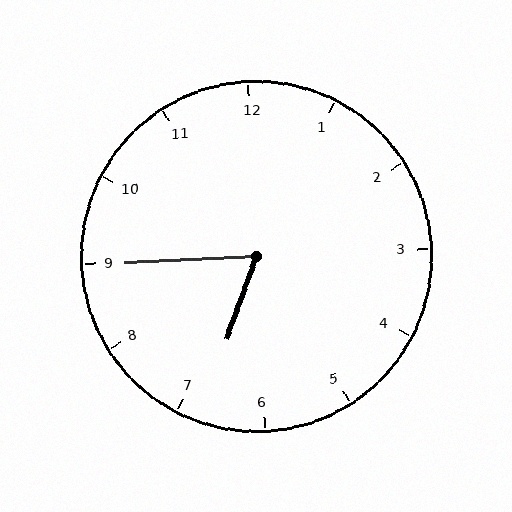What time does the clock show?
6:45.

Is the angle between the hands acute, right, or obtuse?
It is acute.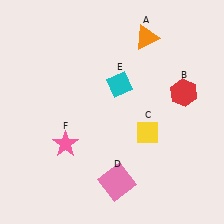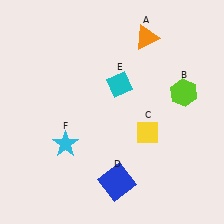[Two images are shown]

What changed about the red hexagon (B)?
In Image 1, B is red. In Image 2, it changed to lime.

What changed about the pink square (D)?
In Image 1, D is pink. In Image 2, it changed to blue.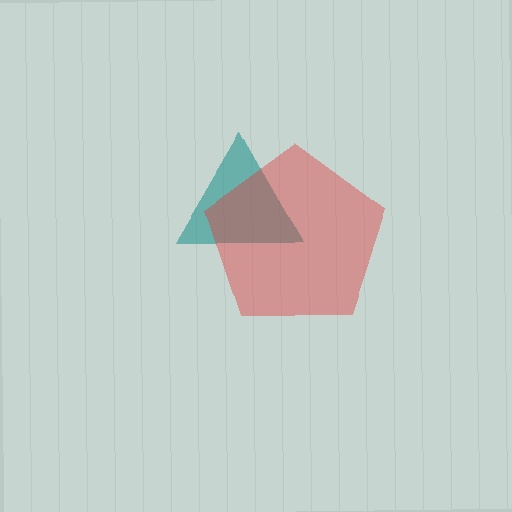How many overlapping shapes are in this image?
There are 2 overlapping shapes in the image.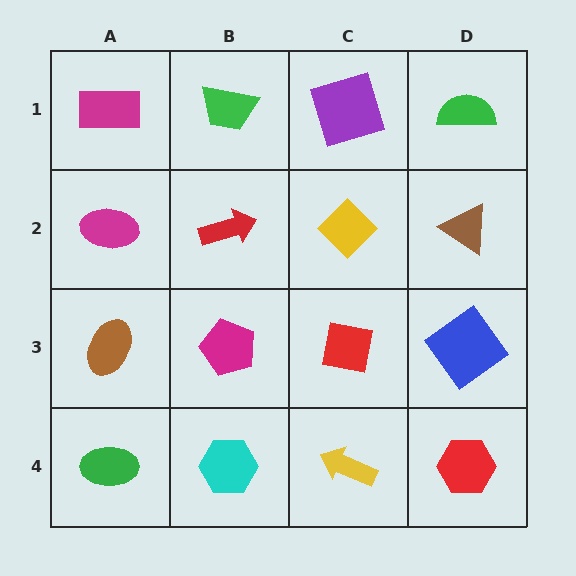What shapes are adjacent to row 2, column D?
A green semicircle (row 1, column D), a blue diamond (row 3, column D), a yellow diamond (row 2, column C).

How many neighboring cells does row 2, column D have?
3.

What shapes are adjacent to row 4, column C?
A red square (row 3, column C), a cyan hexagon (row 4, column B), a red hexagon (row 4, column D).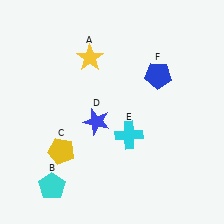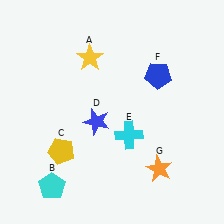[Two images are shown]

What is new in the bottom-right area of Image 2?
An orange star (G) was added in the bottom-right area of Image 2.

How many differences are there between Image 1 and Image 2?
There is 1 difference between the two images.